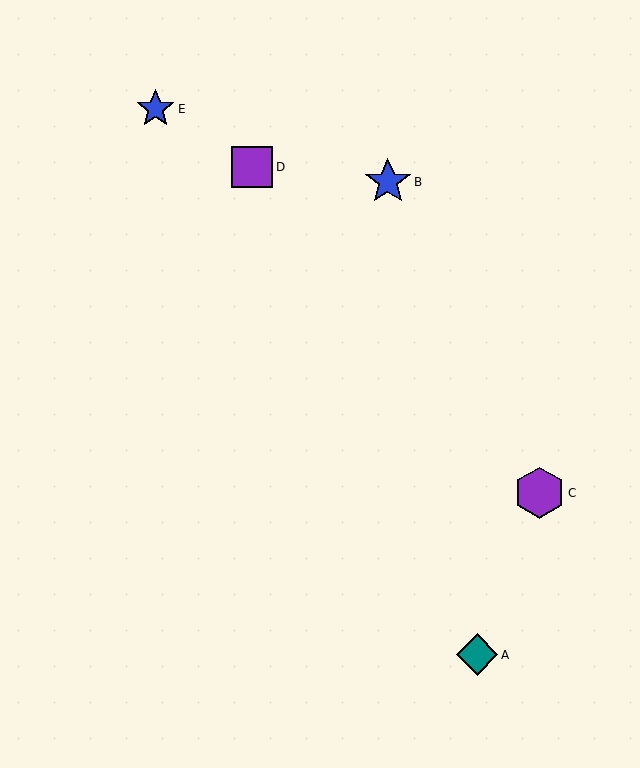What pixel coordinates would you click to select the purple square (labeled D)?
Click at (252, 167) to select the purple square D.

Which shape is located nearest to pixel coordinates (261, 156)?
The purple square (labeled D) at (252, 167) is nearest to that location.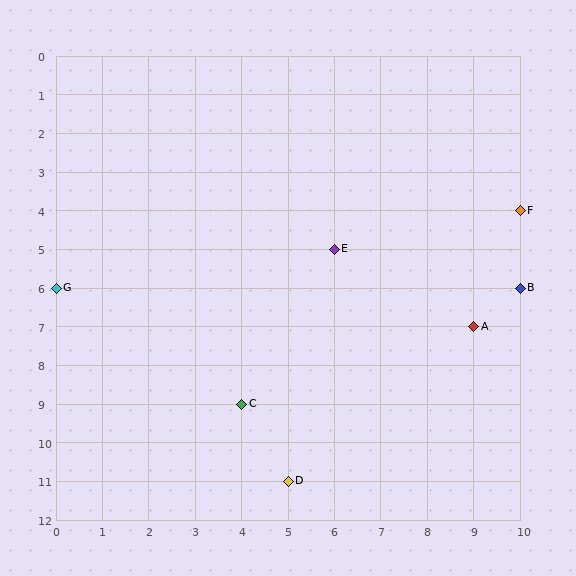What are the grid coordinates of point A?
Point A is at grid coordinates (9, 7).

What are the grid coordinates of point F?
Point F is at grid coordinates (10, 4).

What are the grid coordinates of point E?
Point E is at grid coordinates (6, 5).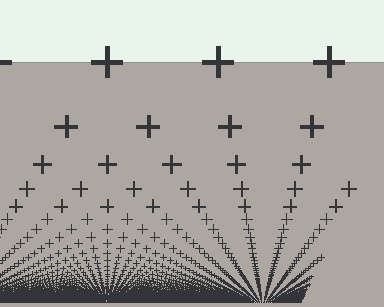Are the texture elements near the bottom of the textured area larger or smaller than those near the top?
Smaller. The gradient is inverted — elements near the bottom are smaller and denser.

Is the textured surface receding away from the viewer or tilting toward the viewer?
The surface appears to tilt toward the viewer. Texture elements get larger and sparser toward the top.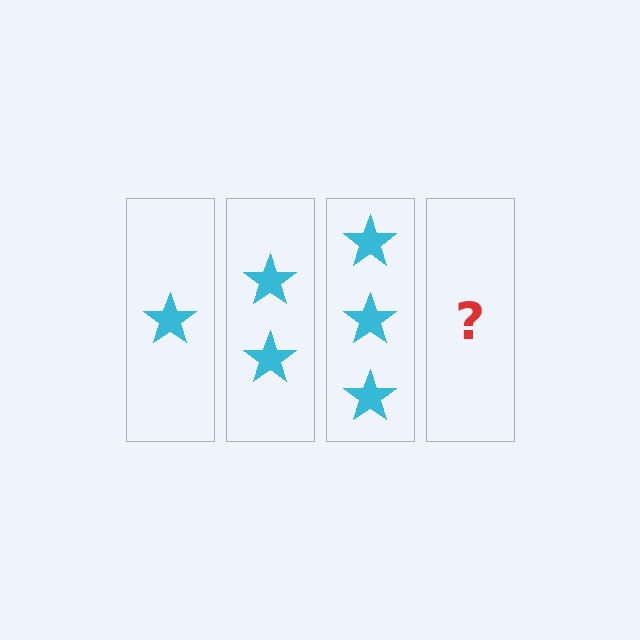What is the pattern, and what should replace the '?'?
The pattern is that each step adds one more star. The '?' should be 4 stars.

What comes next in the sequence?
The next element should be 4 stars.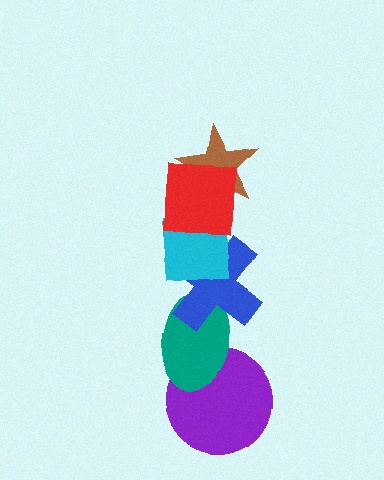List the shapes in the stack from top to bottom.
From top to bottom: the red square, the brown star, the cyan square, the blue cross, the teal ellipse, the purple circle.